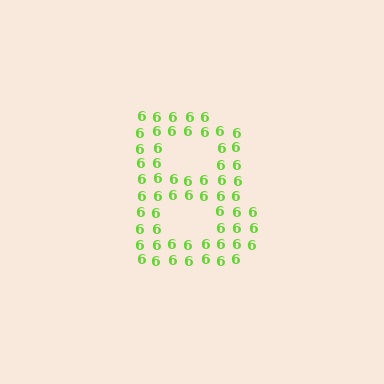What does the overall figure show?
The overall figure shows the letter B.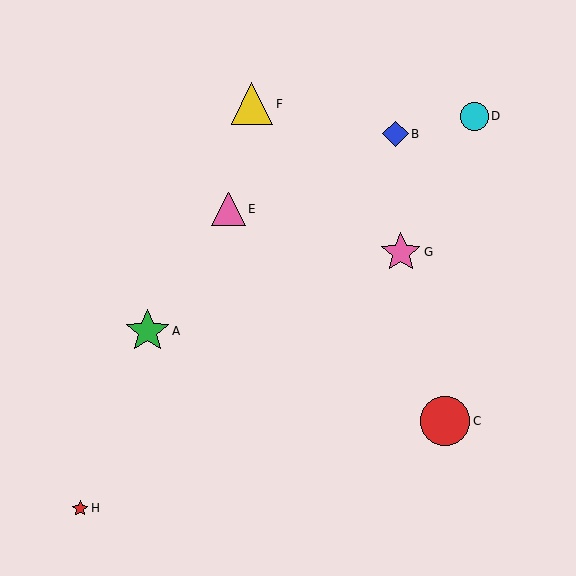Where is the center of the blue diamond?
The center of the blue diamond is at (395, 134).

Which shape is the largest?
The red circle (labeled C) is the largest.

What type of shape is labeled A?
Shape A is a green star.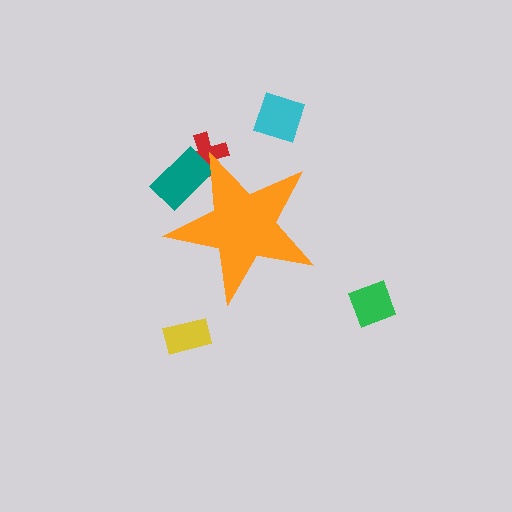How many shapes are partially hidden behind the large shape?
2 shapes are partially hidden.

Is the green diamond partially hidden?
No, the green diamond is fully visible.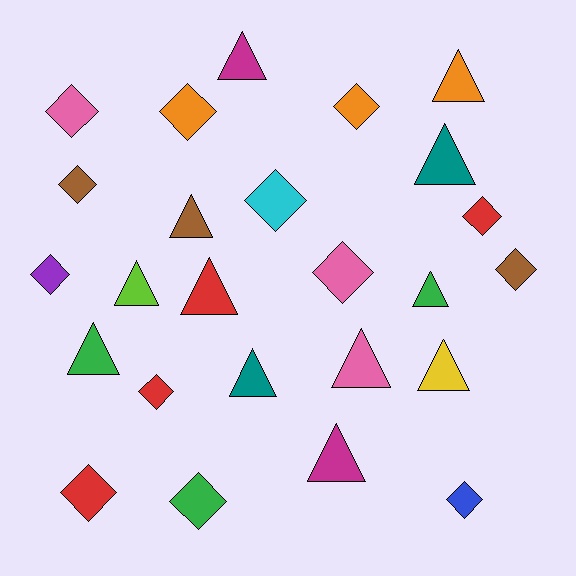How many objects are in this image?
There are 25 objects.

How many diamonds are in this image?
There are 13 diamonds.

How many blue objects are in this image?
There is 1 blue object.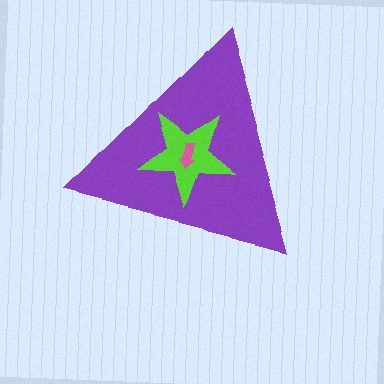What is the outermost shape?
The purple triangle.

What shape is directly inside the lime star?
The pink arrow.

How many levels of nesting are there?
3.